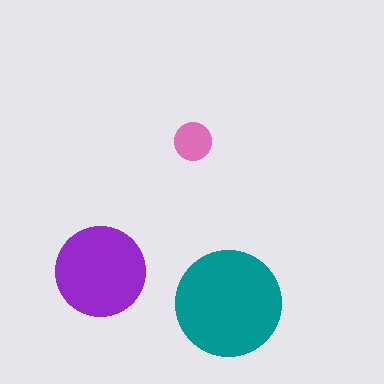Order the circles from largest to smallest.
the teal one, the purple one, the pink one.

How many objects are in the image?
There are 3 objects in the image.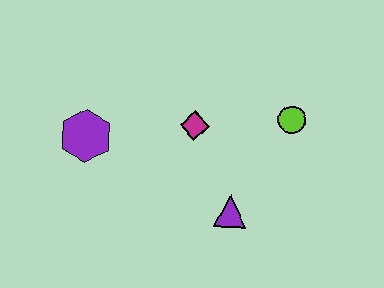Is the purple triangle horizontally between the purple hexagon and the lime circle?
Yes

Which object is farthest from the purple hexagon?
The lime circle is farthest from the purple hexagon.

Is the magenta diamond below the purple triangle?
No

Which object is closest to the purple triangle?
The magenta diamond is closest to the purple triangle.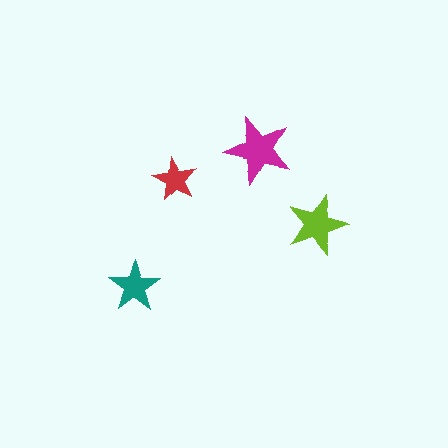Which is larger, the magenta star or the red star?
The magenta one.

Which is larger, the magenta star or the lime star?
The magenta one.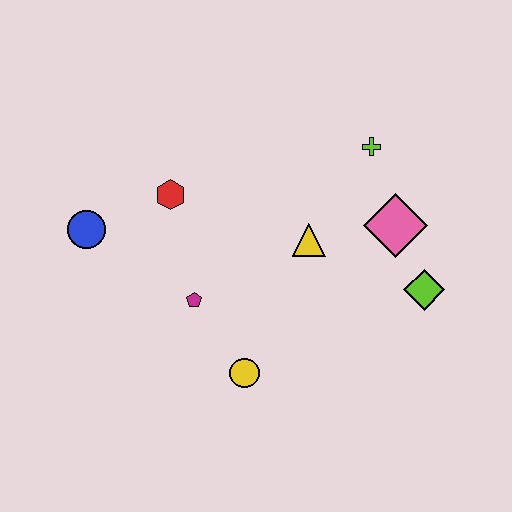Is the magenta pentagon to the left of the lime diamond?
Yes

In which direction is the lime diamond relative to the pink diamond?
The lime diamond is below the pink diamond.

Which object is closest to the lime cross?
The pink diamond is closest to the lime cross.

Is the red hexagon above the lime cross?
No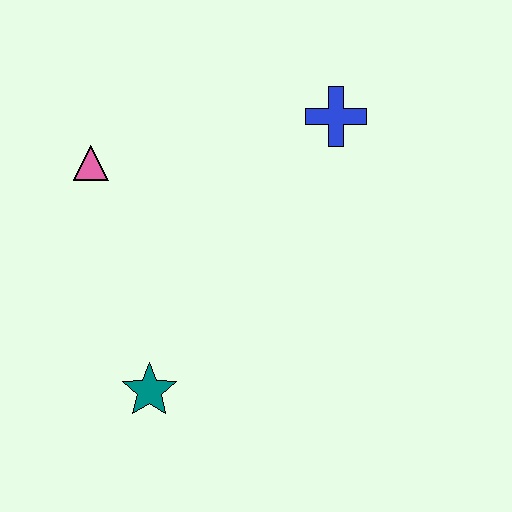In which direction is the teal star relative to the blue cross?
The teal star is below the blue cross.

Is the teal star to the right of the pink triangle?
Yes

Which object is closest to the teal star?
The pink triangle is closest to the teal star.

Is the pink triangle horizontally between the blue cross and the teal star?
No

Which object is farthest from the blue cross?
The teal star is farthest from the blue cross.